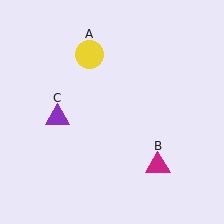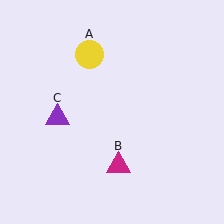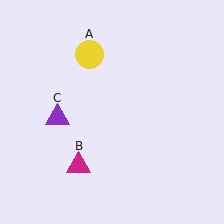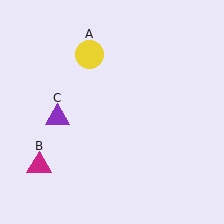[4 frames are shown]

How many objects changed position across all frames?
1 object changed position: magenta triangle (object B).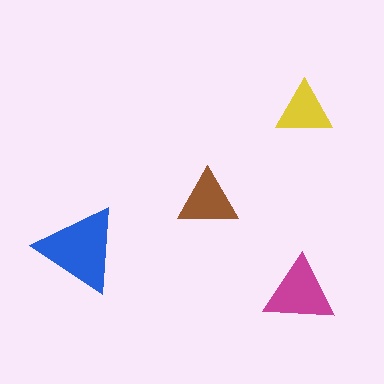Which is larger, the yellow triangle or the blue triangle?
The blue one.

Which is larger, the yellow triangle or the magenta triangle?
The magenta one.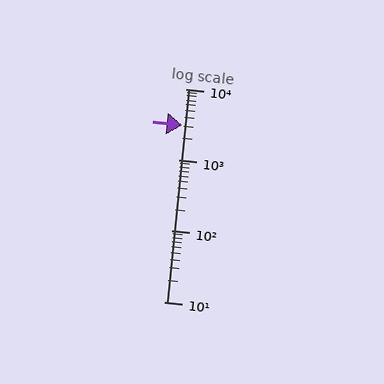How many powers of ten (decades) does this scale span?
The scale spans 3 decades, from 10 to 10000.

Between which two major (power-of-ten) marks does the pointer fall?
The pointer is between 1000 and 10000.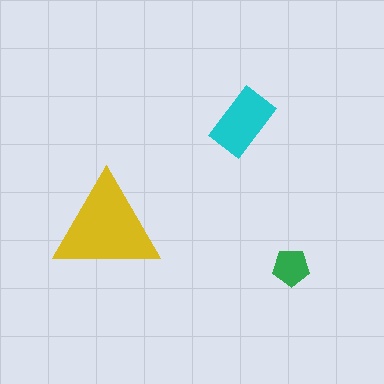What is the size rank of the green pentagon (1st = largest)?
3rd.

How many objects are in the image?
There are 3 objects in the image.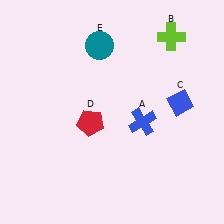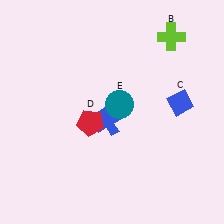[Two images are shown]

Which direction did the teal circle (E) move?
The teal circle (E) moved down.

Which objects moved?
The objects that moved are: the blue cross (A), the teal circle (E).